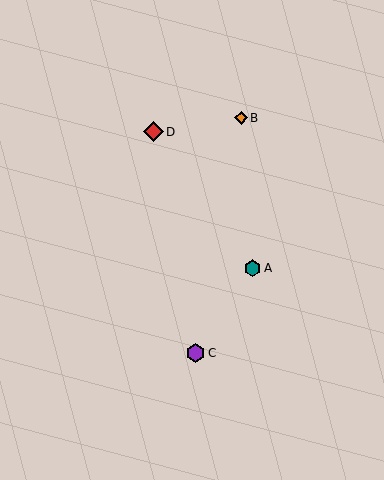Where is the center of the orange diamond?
The center of the orange diamond is at (241, 118).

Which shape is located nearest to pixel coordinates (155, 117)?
The red diamond (labeled D) at (154, 132) is nearest to that location.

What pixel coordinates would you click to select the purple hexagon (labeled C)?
Click at (196, 353) to select the purple hexagon C.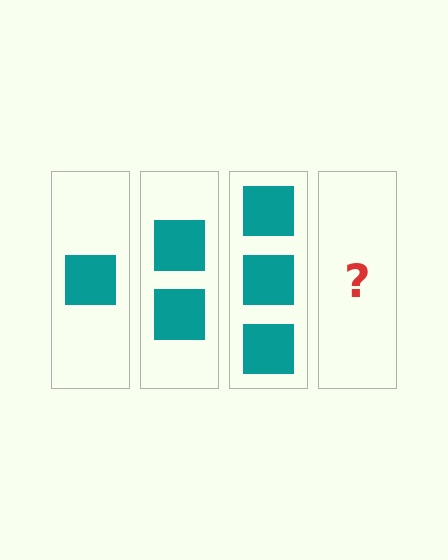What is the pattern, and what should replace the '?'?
The pattern is that each step adds one more square. The '?' should be 4 squares.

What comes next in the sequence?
The next element should be 4 squares.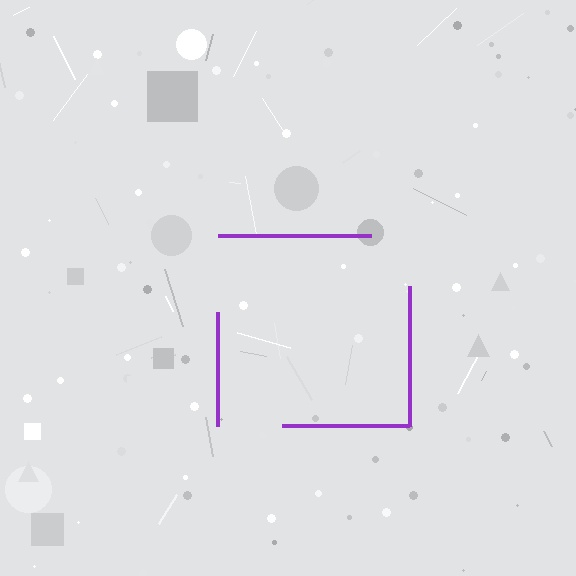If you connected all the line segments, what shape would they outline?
They would outline a square.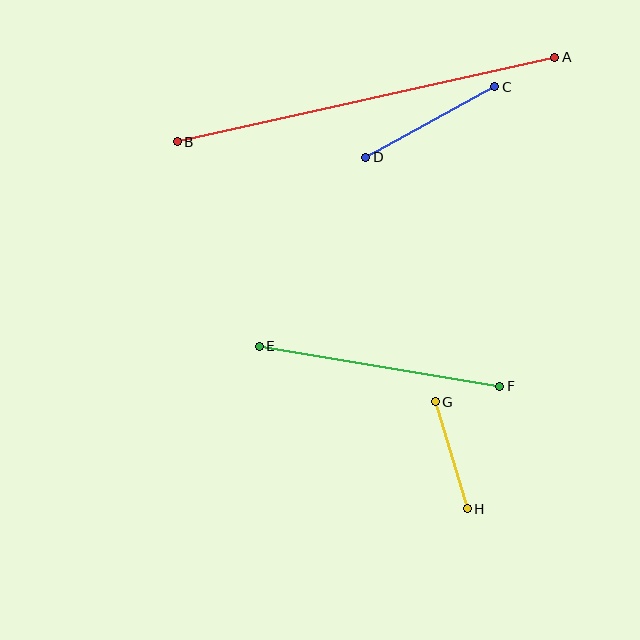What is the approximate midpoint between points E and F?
The midpoint is at approximately (379, 366) pixels.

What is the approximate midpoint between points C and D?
The midpoint is at approximately (430, 122) pixels.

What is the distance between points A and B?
The distance is approximately 387 pixels.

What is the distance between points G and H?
The distance is approximately 112 pixels.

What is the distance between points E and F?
The distance is approximately 244 pixels.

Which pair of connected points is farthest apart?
Points A and B are farthest apart.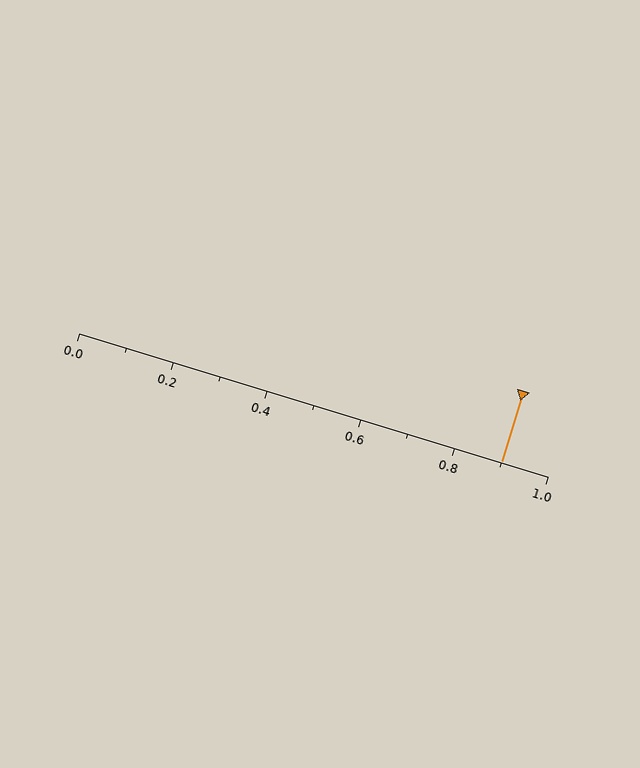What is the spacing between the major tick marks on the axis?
The major ticks are spaced 0.2 apart.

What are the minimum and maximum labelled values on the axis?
The axis runs from 0.0 to 1.0.